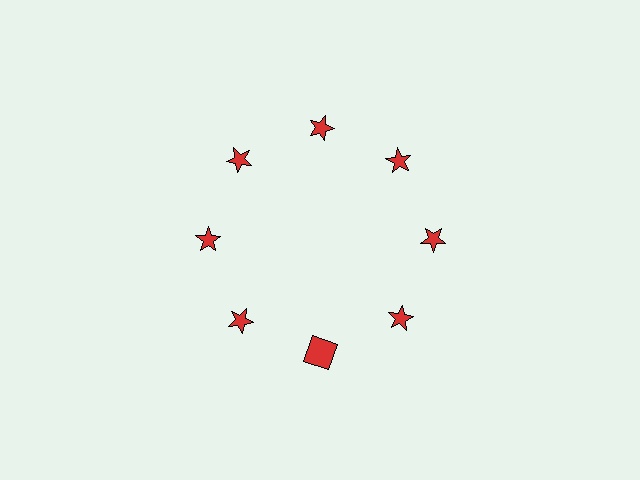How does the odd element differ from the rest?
It has a different shape: square instead of star.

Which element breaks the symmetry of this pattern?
The red square at roughly the 6 o'clock position breaks the symmetry. All other shapes are red stars.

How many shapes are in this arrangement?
There are 8 shapes arranged in a ring pattern.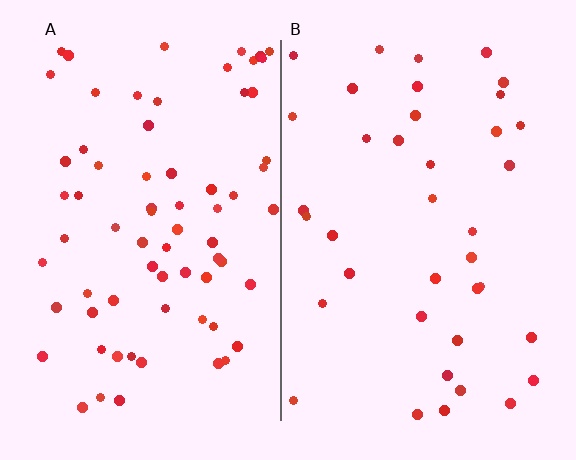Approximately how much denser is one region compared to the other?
Approximately 1.8× — region A over region B.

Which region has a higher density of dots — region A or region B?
A (the left).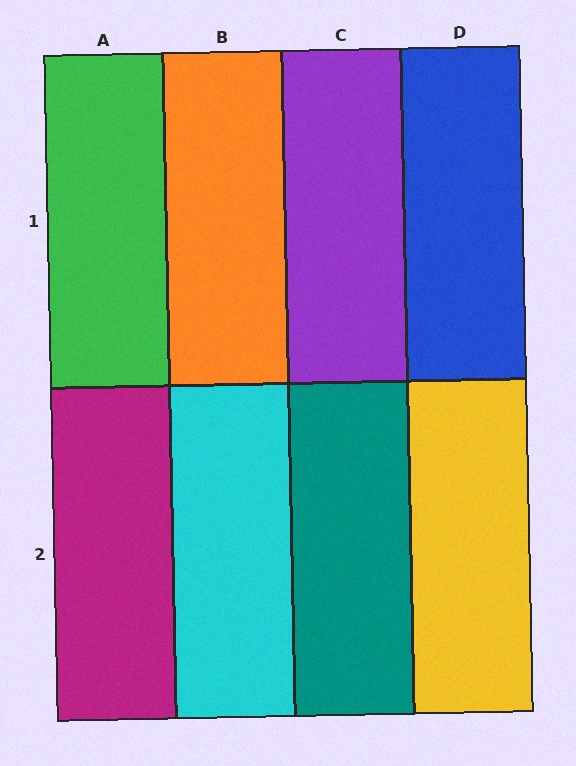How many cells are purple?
1 cell is purple.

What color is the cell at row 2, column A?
Magenta.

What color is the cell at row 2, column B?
Cyan.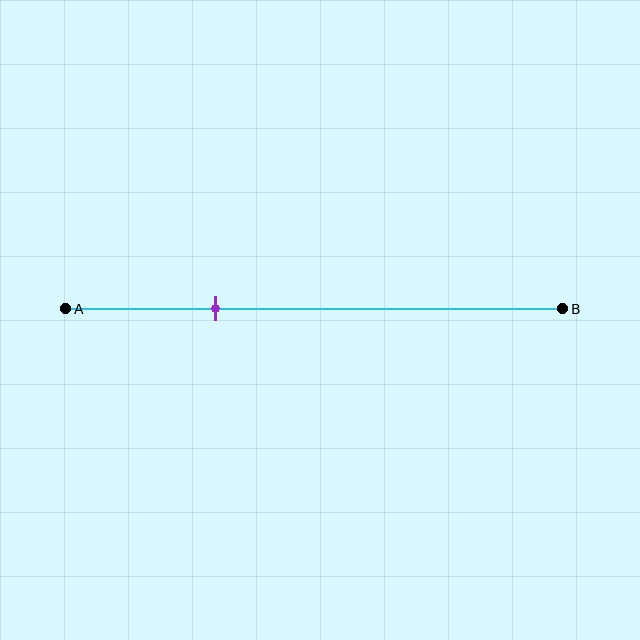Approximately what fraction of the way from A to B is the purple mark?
The purple mark is approximately 30% of the way from A to B.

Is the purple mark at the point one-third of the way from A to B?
No, the mark is at about 30% from A, not at the 33% one-third point.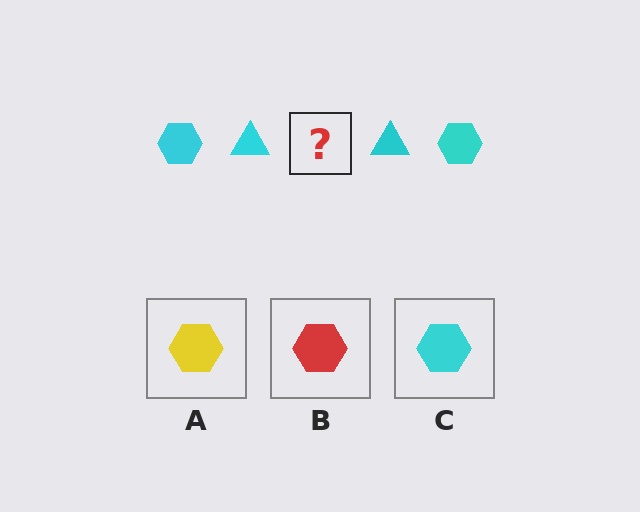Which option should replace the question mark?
Option C.